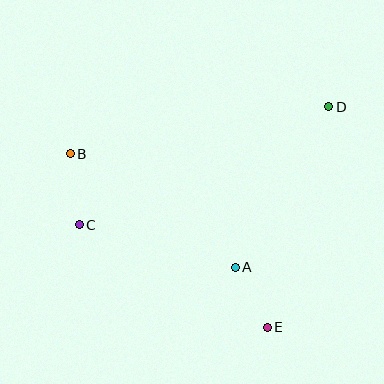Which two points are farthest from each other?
Points C and D are farthest from each other.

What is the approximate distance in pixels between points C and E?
The distance between C and E is approximately 214 pixels.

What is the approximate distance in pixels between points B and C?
The distance between B and C is approximately 71 pixels.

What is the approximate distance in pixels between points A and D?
The distance between A and D is approximately 186 pixels.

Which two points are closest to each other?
Points A and E are closest to each other.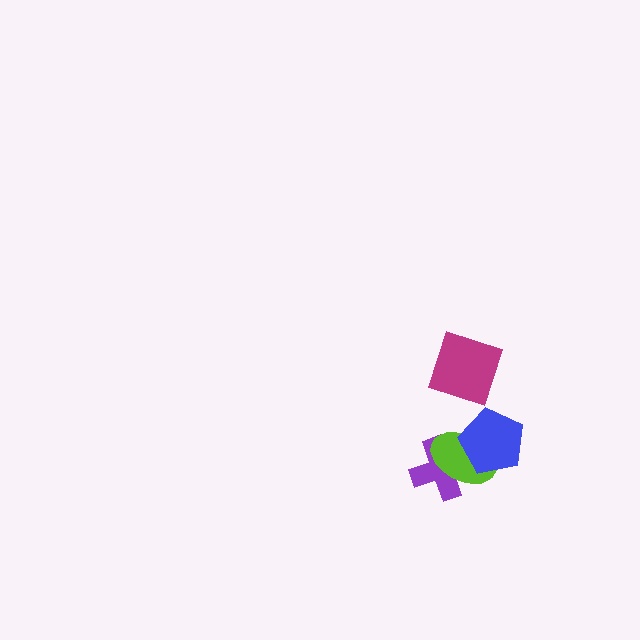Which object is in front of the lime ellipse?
The blue pentagon is in front of the lime ellipse.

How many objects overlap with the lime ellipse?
2 objects overlap with the lime ellipse.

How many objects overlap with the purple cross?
2 objects overlap with the purple cross.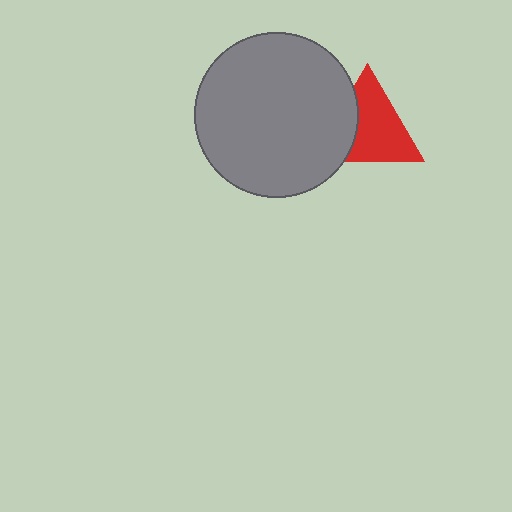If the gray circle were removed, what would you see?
You would see the complete red triangle.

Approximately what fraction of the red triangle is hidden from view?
Roughly 31% of the red triangle is hidden behind the gray circle.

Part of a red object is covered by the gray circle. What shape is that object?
It is a triangle.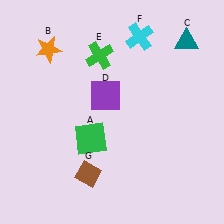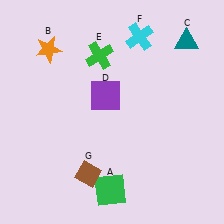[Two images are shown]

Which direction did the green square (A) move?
The green square (A) moved down.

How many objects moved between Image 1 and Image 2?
1 object moved between the two images.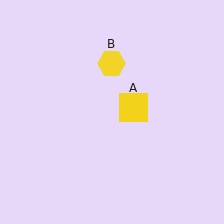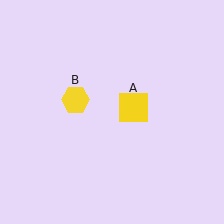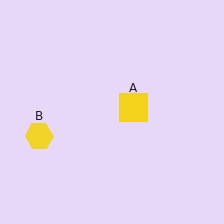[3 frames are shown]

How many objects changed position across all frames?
1 object changed position: yellow hexagon (object B).